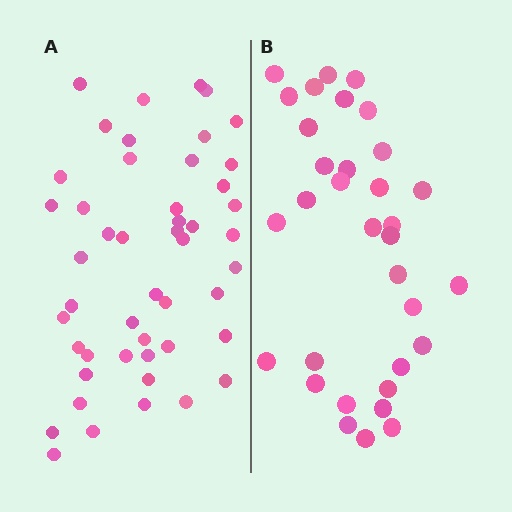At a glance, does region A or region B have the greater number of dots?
Region A (the left region) has more dots.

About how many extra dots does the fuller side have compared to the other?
Region A has approximately 15 more dots than region B.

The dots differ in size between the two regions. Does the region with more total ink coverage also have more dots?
No. Region B has more total ink coverage because its dots are larger, but region A actually contains more individual dots. Total area can be misleading — the number of items is what matters here.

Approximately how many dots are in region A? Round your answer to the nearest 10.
About 50 dots. (The exact count is 48, which rounds to 50.)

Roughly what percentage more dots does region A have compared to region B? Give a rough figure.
About 45% more.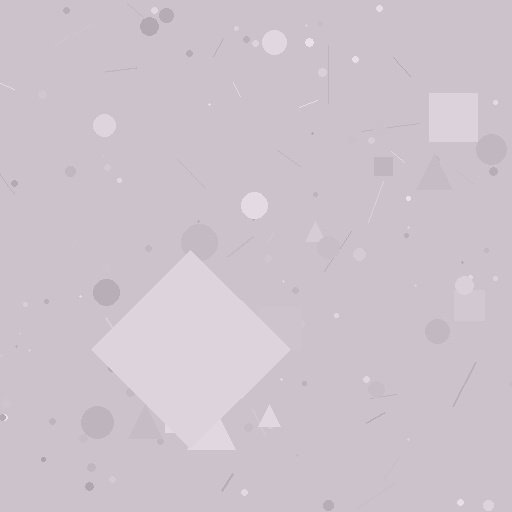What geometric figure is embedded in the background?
A diamond is embedded in the background.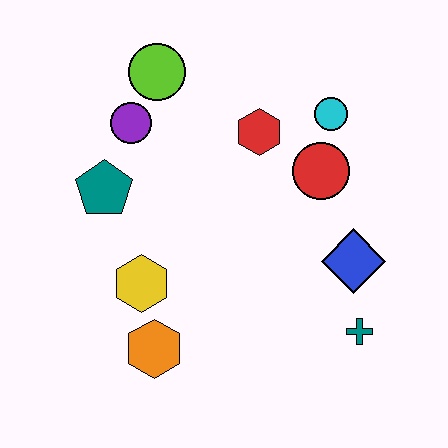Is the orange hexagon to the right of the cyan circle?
No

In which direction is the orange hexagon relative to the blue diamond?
The orange hexagon is to the left of the blue diamond.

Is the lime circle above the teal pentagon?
Yes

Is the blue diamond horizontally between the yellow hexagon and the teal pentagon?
No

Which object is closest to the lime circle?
The purple circle is closest to the lime circle.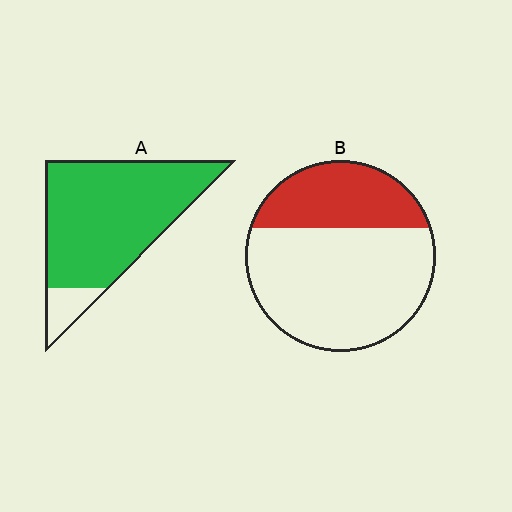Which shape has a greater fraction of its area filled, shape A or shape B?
Shape A.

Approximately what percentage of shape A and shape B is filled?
A is approximately 90% and B is approximately 30%.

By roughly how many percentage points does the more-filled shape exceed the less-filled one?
By roughly 55 percentage points (A over B).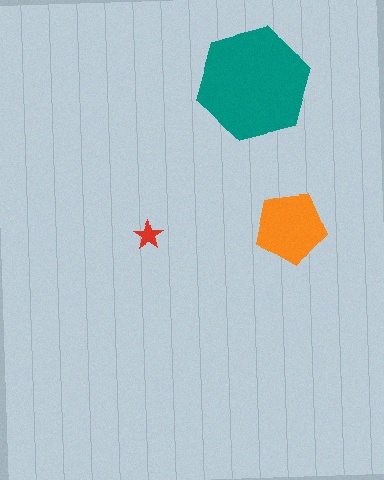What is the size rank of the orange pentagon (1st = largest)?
2nd.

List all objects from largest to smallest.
The teal hexagon, the orange pentagon, the red star.